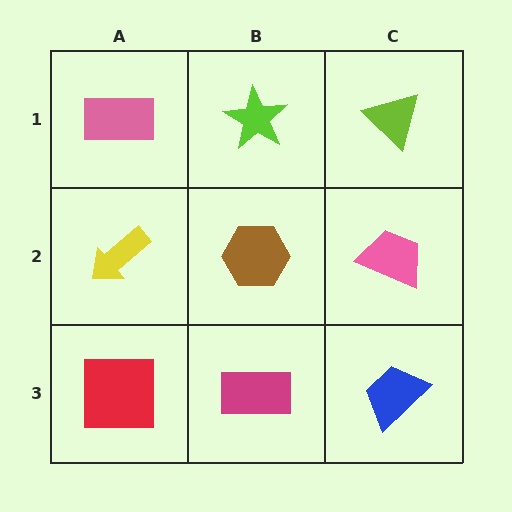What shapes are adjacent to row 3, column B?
A brown hexagon (row 2, column B), a red square (row 3, column A), a blue trapezoid (row 3, column C).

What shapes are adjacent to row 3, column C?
A pink trapezoid (row 2, column C), a magenta rectangle (row 3, column B).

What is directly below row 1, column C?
A pink trapezoid.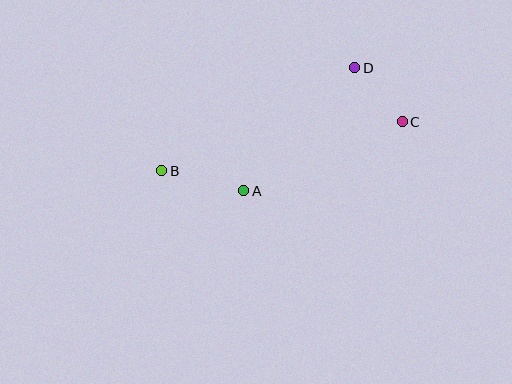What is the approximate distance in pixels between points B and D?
The distance between B and D is approximately 219 pixels.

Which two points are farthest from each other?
Points B and C are farthest from each other.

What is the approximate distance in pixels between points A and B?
The distance between A and B is approximately 84 pixels.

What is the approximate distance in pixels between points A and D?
The distance between A and D is approximately 166 pixels.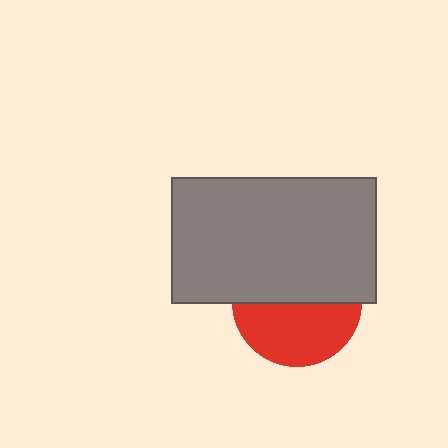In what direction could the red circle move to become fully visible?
The red circle could move down. That would shift it out from behind the gray rectangle entirely.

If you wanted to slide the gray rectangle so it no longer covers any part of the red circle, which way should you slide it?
Slide it up — that is the most direct way to separate the two shapes.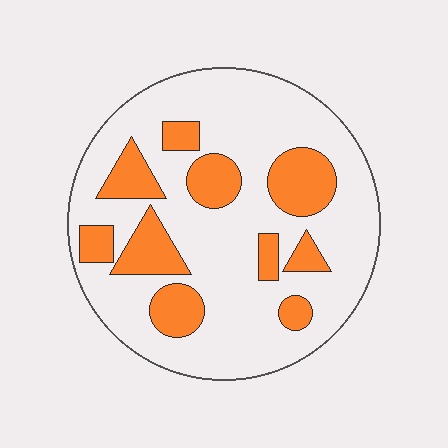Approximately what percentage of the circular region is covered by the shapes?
Approximately 25%.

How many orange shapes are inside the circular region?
10.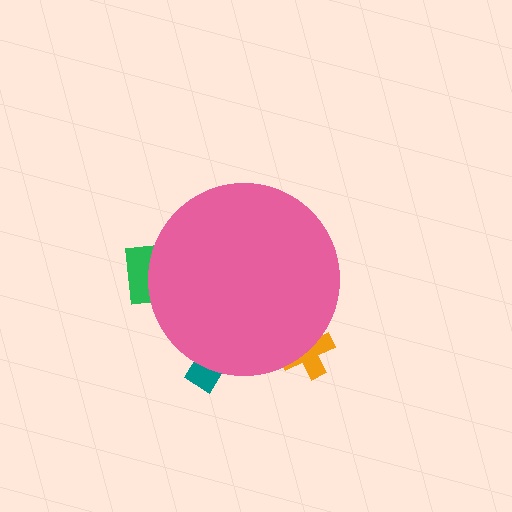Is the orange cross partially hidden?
Yes, the orange cross is partially hidden behind the pink circle.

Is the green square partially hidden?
Yes, the green square is partially hidden behind the pink circle.